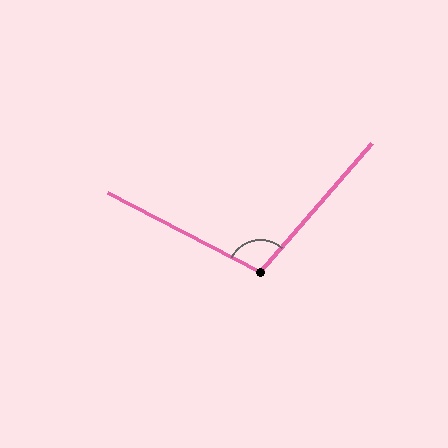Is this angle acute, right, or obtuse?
It is obtuse.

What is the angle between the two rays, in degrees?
Approximately 104 degrees.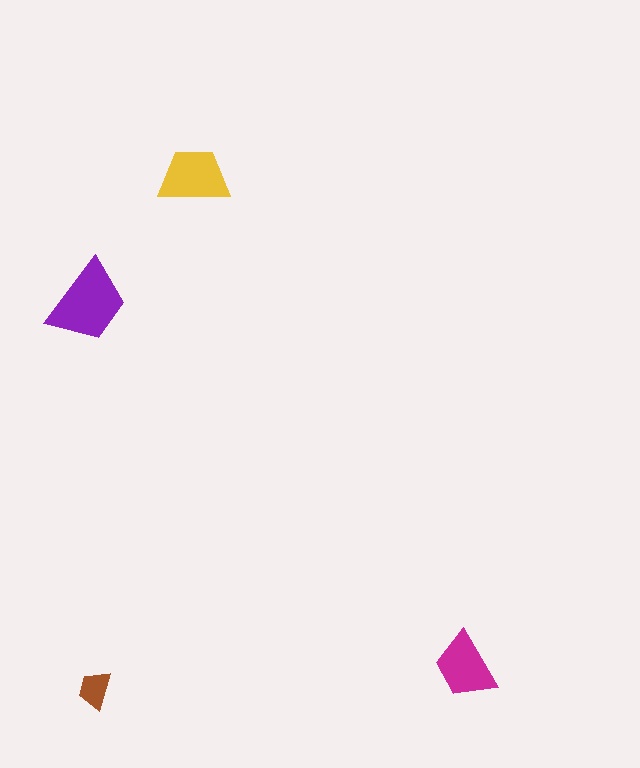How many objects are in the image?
There are 4 objects in the image.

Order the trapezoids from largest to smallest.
the purple one, the yellow one, the magenta one, the brown one.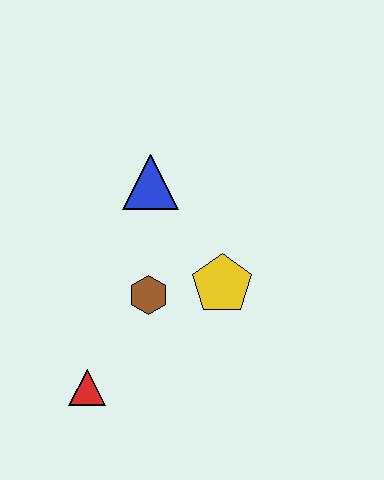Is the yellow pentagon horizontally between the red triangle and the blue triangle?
No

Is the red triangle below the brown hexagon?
Yes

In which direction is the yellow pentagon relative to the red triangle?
The yellow pentagon is to the right of the red triangle.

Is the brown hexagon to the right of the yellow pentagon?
No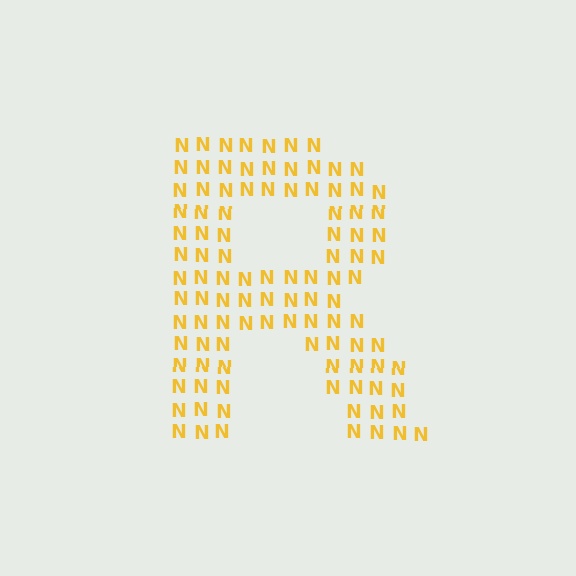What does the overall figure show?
The overall figure shows the letter R.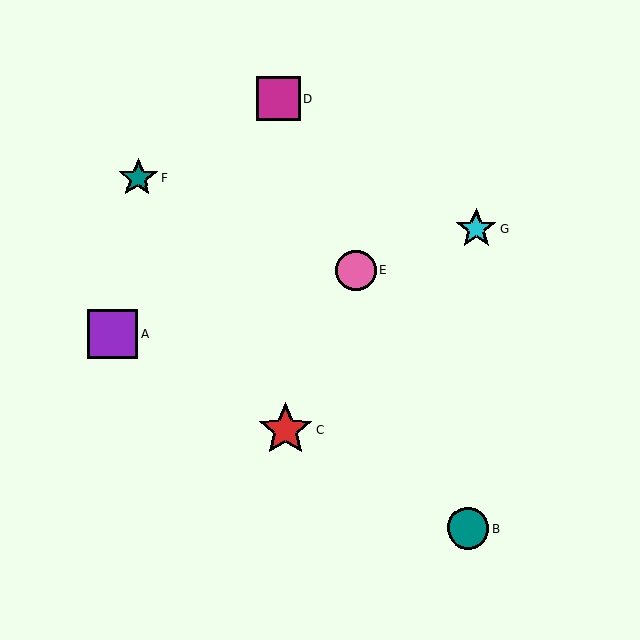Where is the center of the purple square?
The center of the purple square is at (113, 334).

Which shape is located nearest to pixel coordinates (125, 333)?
The purple square (labeled A) at (113, 334) is nearest to that location.